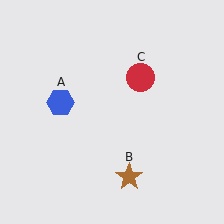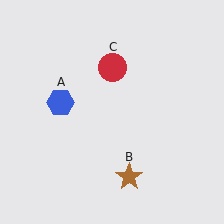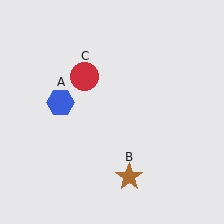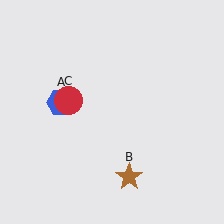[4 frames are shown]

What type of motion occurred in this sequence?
The red circle (object C) rotated counterclockwise around the center of the scene.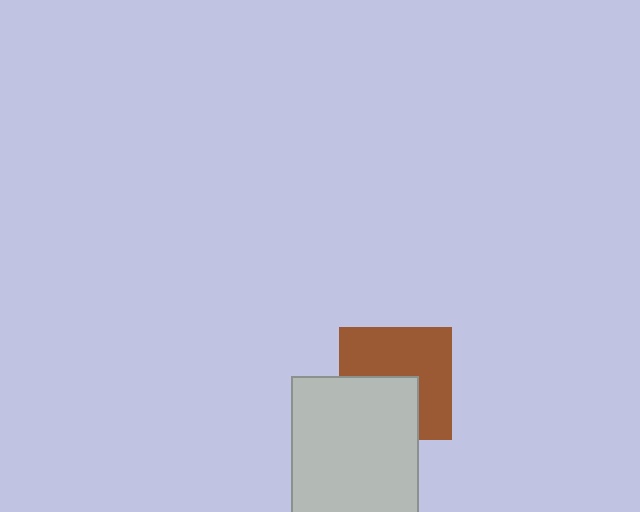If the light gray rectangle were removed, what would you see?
You would see the complete brown square.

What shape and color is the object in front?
The object in front is a light gray rectangle.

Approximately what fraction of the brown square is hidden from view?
Roughly 41% of the brown square is hidden behind the light gray rectangle.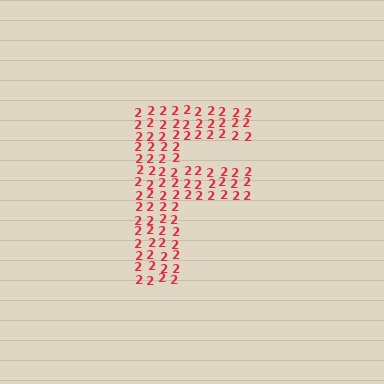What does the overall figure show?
The overall figure shows the letter F.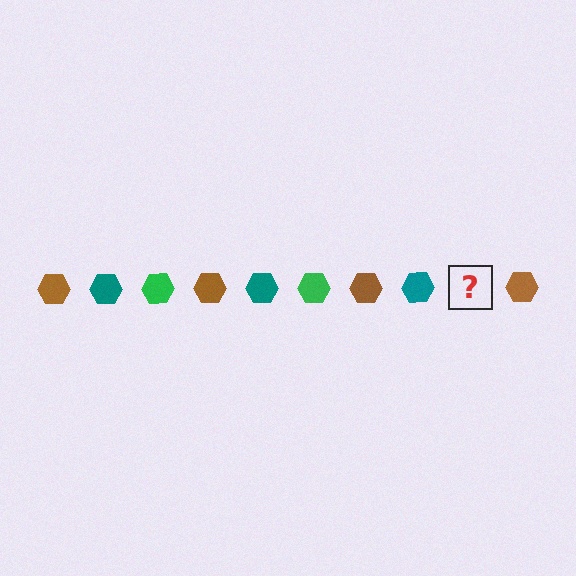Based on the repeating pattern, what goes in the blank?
The blank should be a green hexagon.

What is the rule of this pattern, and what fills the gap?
The rule is that the pattern cycles through brown, teal, green hexagons. The gap should be filled with a green hexagon.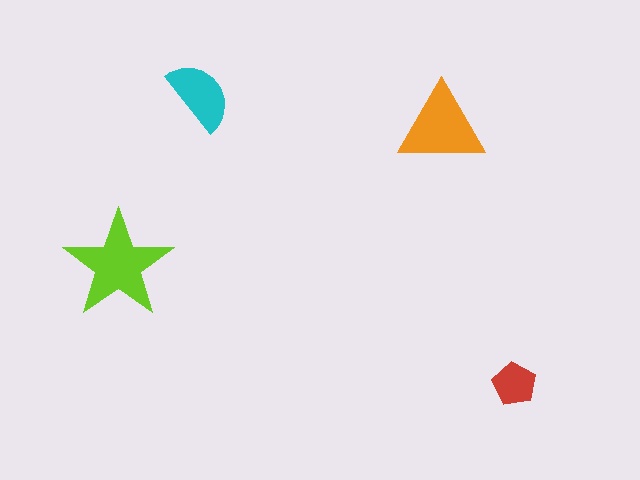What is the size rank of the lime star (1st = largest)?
1st.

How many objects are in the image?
There are 4 objects in the image.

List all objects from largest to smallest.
The lime star, the orange triangle, the cyan semicircle, the red pentagon.